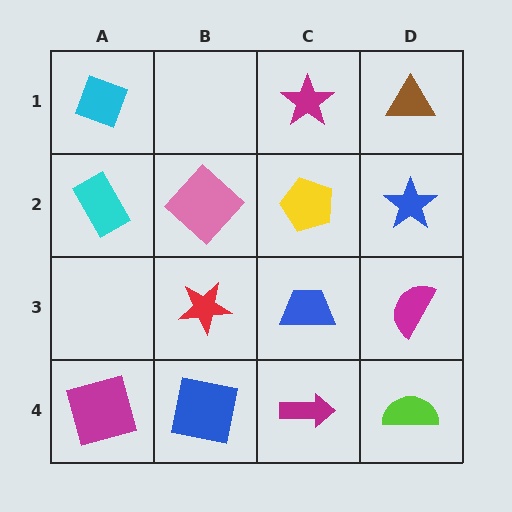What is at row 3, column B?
A red star.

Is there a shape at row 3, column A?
No, that cell is empty.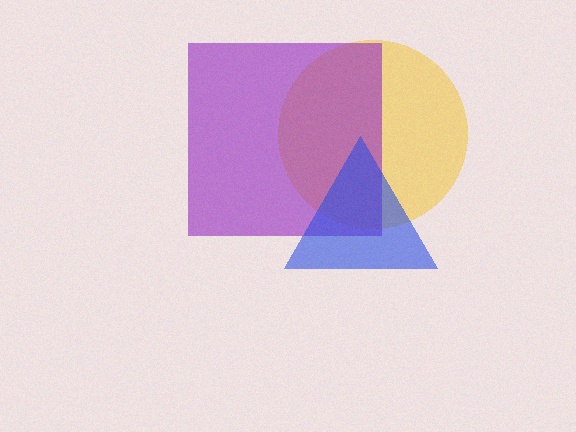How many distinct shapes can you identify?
There are 3 distinct shapes: a yellow circle, a purple square, a blue triangle.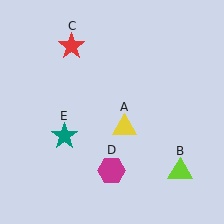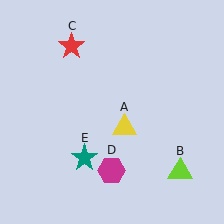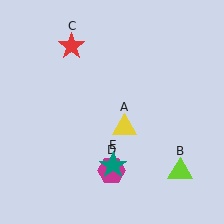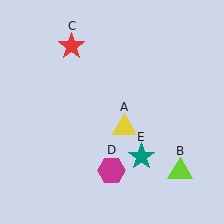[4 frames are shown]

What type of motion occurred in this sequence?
The teal star (object E) rotated counterclockwise around the center of the scene.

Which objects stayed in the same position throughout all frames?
Yellow triangle (object A) and lime triangle (object B) and red star (object C) and magenta hexagon (object D) remained stationary.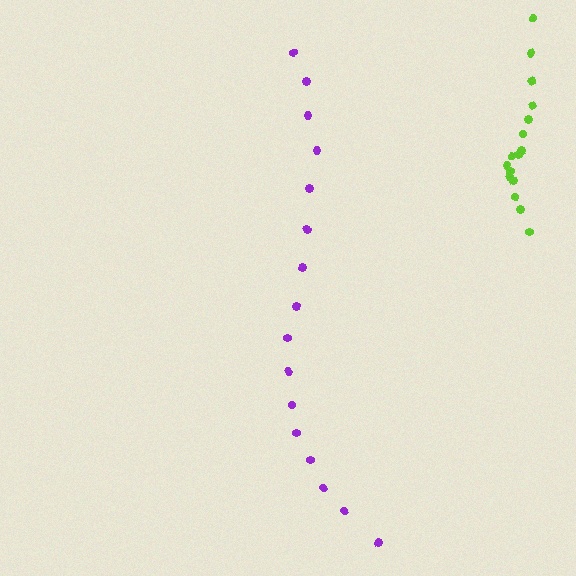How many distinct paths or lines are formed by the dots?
There are 2 distinct paths.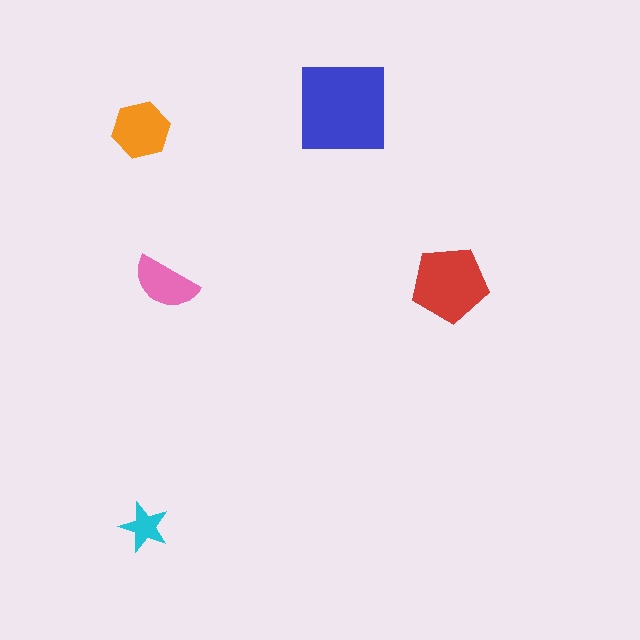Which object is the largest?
The blue square.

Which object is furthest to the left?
The orange hexagon is leftmost.